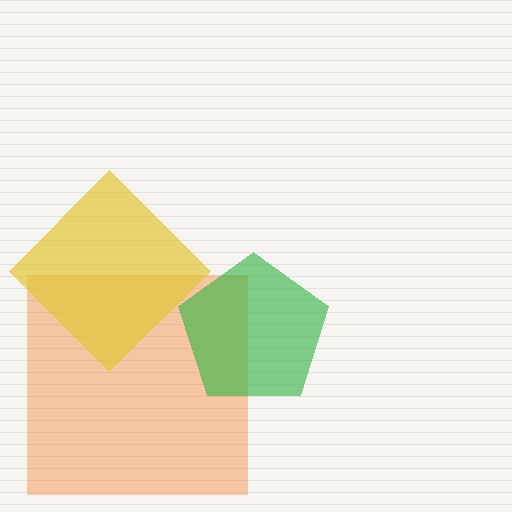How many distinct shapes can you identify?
There are 3 distinct shapes: an orange square, a green pentagon, a yellow diamond.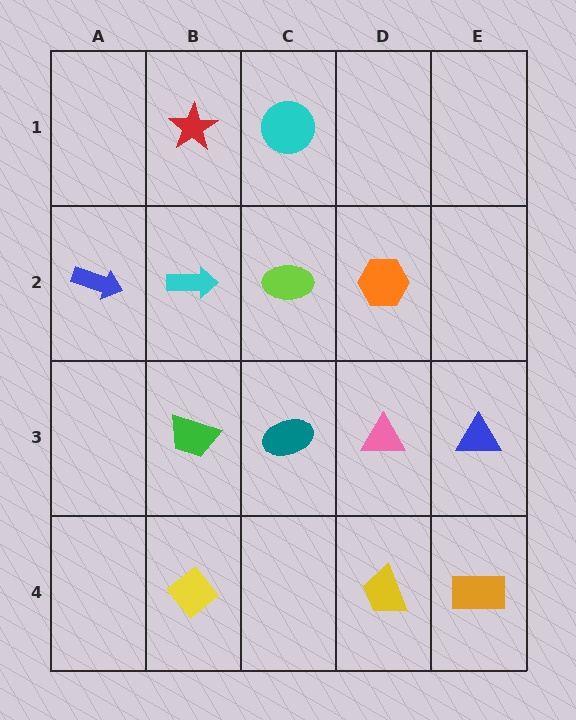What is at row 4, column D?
A yellow trapezoid.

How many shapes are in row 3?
4 shapes.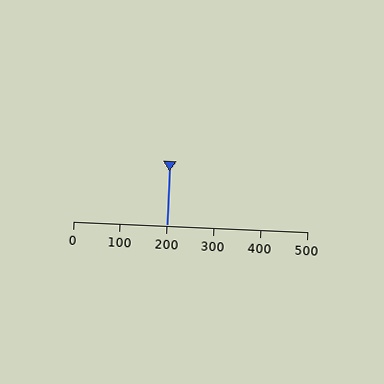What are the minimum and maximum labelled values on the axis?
The axis runs from 0 to 500.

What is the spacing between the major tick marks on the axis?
The major ticks are spaced 100 apart.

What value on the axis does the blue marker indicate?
The marker indicates approximately 200.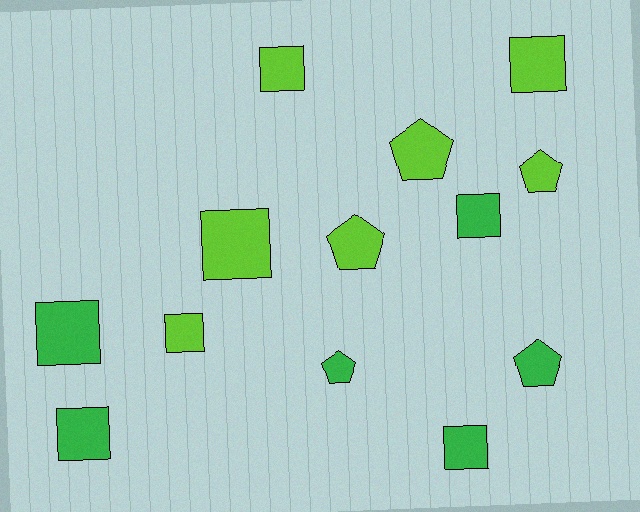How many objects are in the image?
There are 13 objects.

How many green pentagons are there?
There are 2 green pentagons.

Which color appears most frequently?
Lime, with 7 objects.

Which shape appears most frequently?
Square, with 8 objects.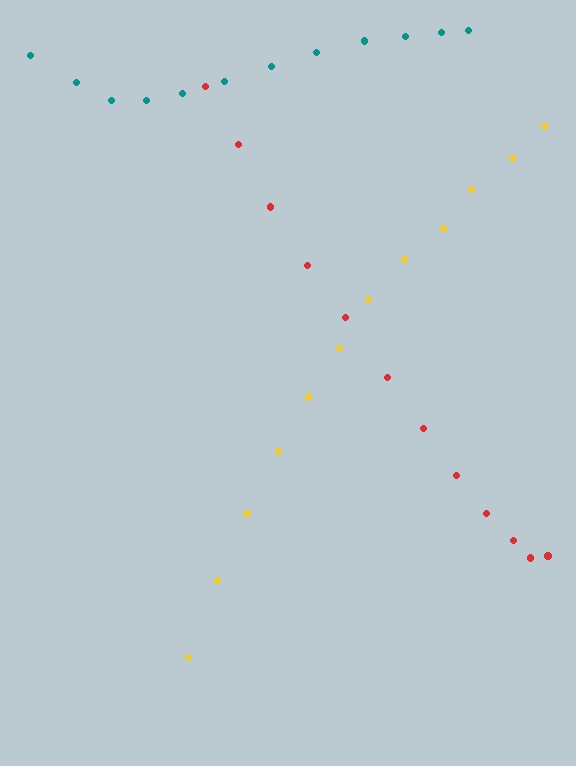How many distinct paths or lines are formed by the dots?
There are 3 distinct paths.